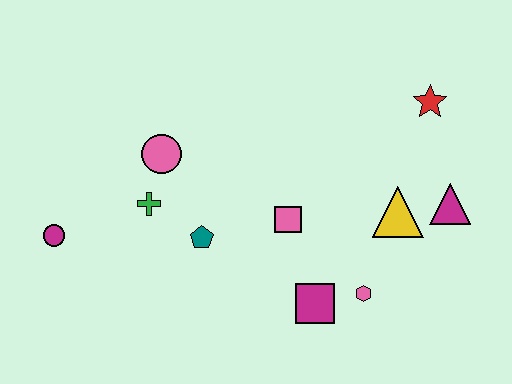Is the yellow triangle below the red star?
Yes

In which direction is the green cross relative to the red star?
The green cross is to the left of the red star.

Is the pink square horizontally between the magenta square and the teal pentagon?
Yes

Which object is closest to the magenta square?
The pink hexagon is closest to the magenta square.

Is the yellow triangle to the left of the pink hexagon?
No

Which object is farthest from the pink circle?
The magenta triangle is farthest from the pink circle.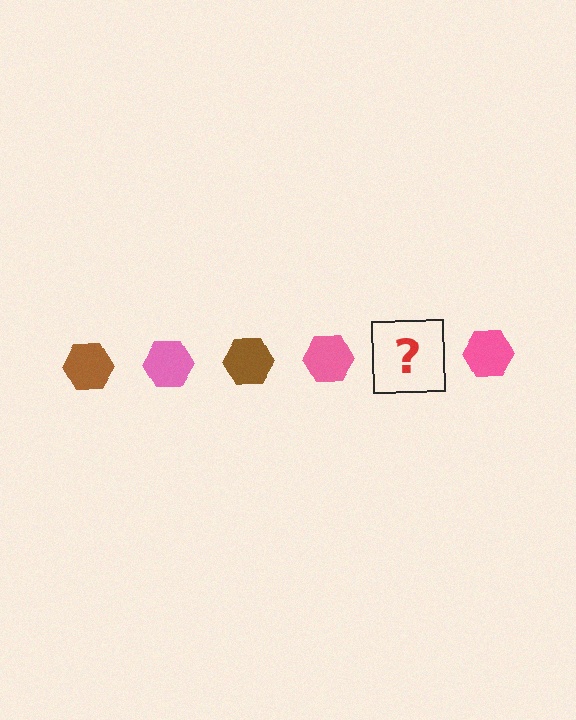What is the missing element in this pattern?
The missing element is a brown hexagon.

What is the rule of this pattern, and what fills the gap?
The rule is that the pattern cycles through brown, pink hexagons. The gap should be filled with a brown hexagon.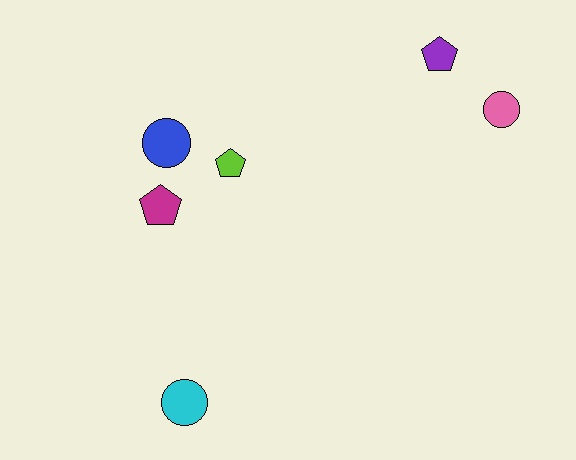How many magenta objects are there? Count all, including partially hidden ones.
There is 1 magenta object.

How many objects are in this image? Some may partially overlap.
There are 6 objects.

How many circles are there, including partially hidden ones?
There are 3 circles.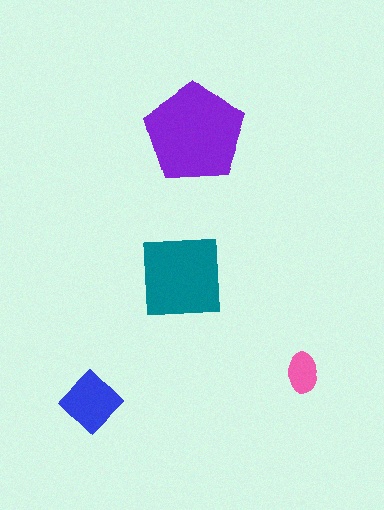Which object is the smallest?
The pink ellipse.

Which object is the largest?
The purple pentagon.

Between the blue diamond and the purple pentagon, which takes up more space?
The purple pentagon.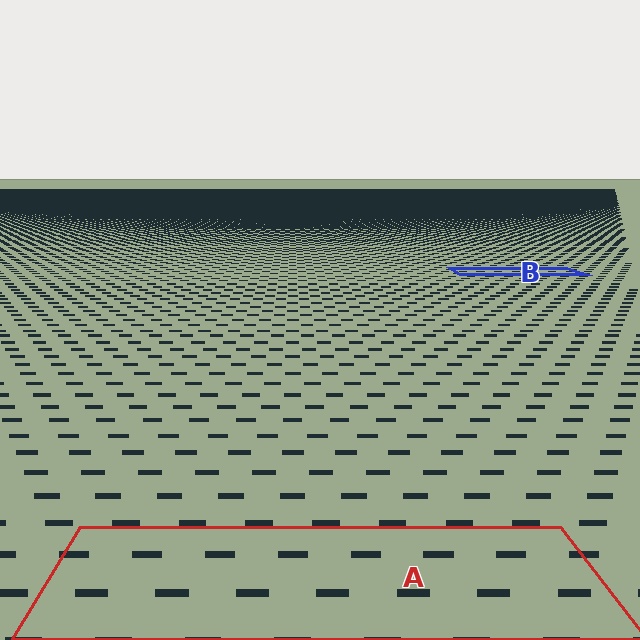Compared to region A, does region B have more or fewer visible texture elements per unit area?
Region B has more texture elements per unit area — they are packed more densely because it is farther away.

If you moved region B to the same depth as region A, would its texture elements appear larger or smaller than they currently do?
They would appear larger. At a closer depth, the same texture elements are projected at a bigger on-screen size.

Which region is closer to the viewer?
Region A is closer. The texture elements there are larger and more spread out.